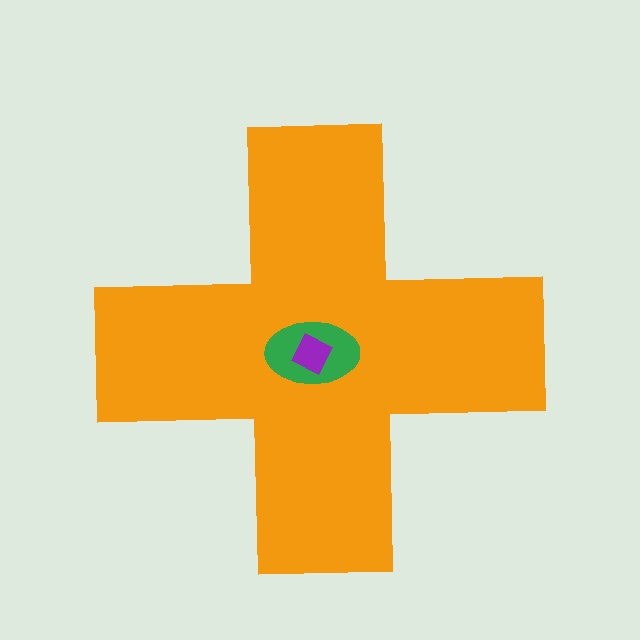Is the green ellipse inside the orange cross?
Yes.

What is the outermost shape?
The orange cross.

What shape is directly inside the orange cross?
The green ellipse.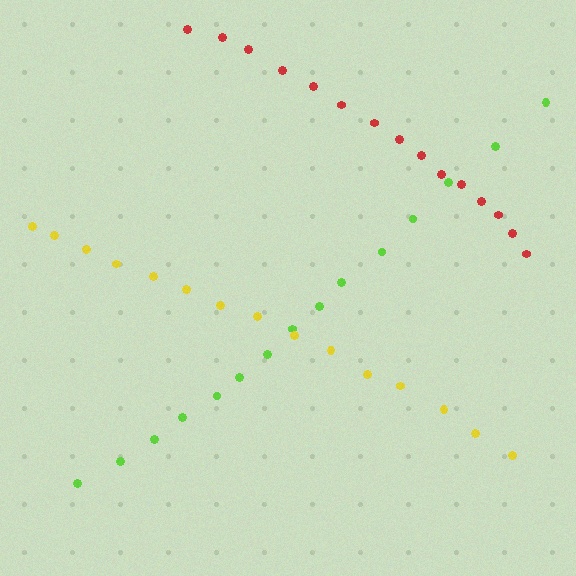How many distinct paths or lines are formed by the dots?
There are 3 distinct paths.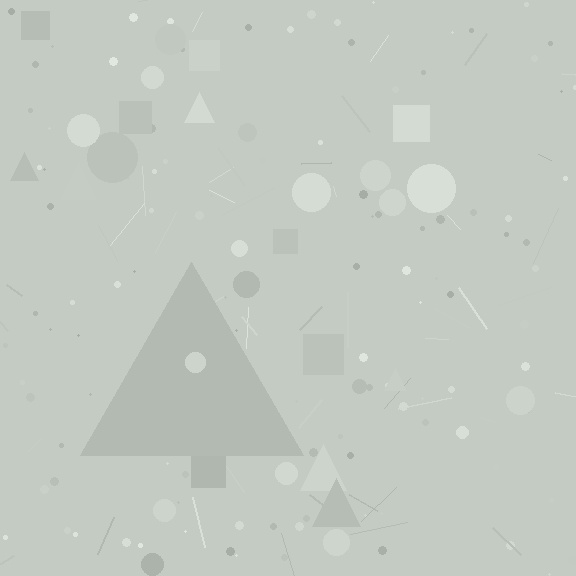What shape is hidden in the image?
A triangle is hidden in the image.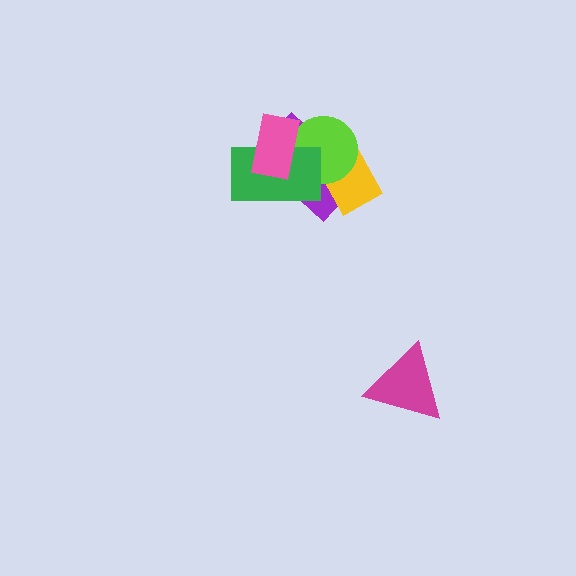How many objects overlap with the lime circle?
4 objects overlap with the lime circle.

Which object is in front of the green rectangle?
The pink rectangle is in front of the green rectangle.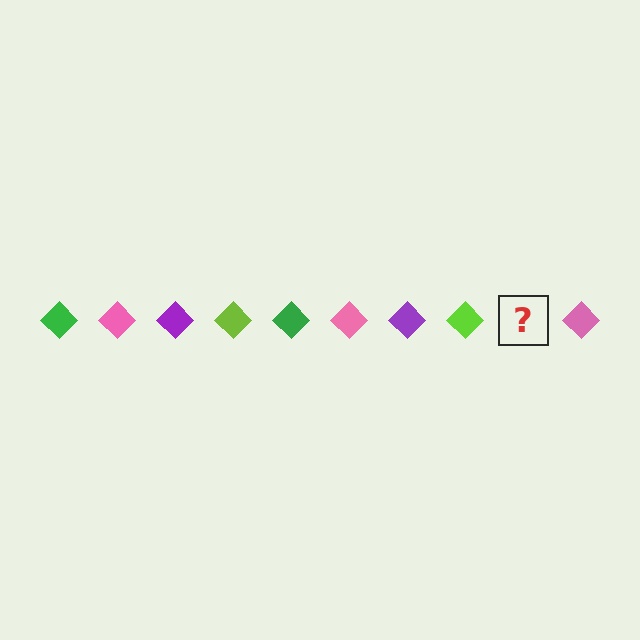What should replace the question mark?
The question mark should be replaced with a green diamond.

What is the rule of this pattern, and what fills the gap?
The rule is that the pattern cycles through green, pink, purple, lime diamonds. The gap should be filled with a green diamond.